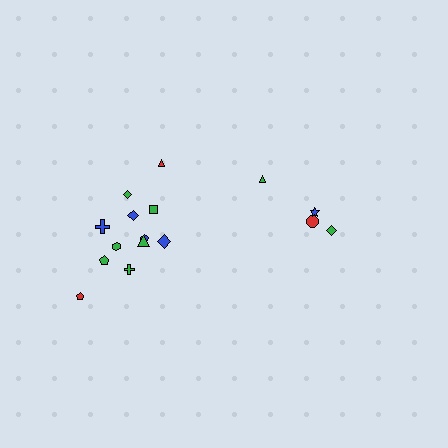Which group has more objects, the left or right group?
The left group.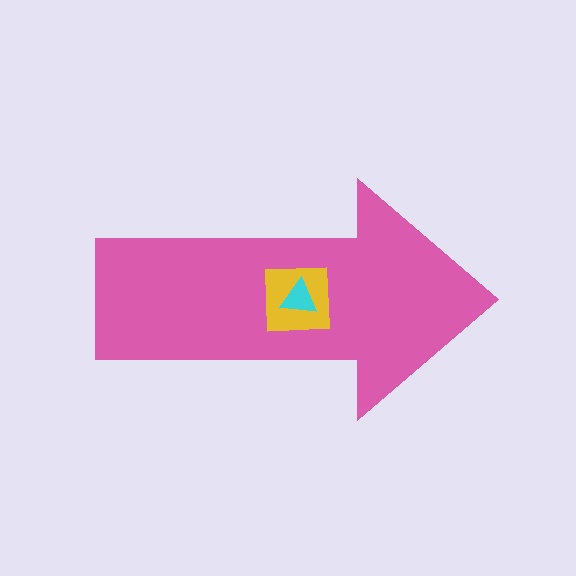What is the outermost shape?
The pink arrow.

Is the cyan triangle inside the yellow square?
Yes.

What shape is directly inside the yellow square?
The cyan triangle.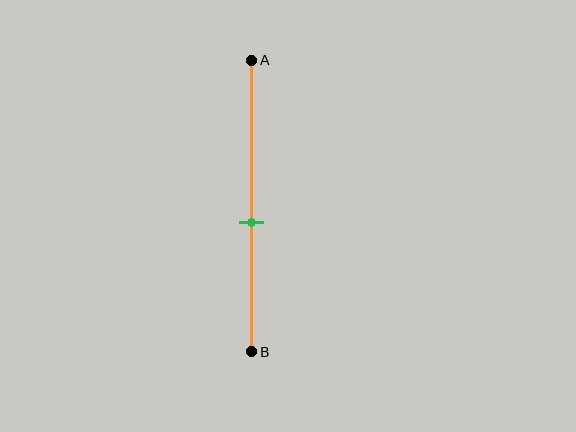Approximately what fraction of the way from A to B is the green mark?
The green mark is approximately 55% of the way from A to B.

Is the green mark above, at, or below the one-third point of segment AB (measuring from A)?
The green mark is below the one-third point of segment AB.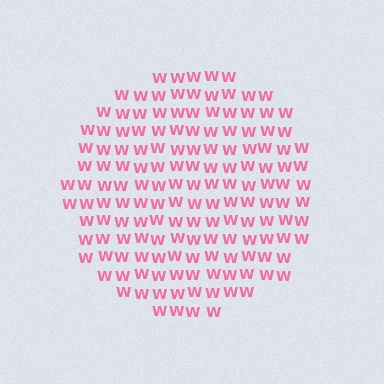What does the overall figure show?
The overall figure shows a circle.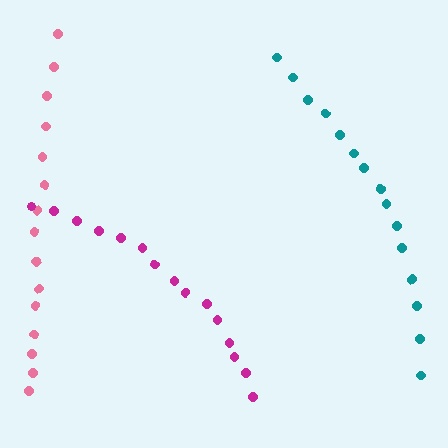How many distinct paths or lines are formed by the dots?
There are 3 distinct paths.